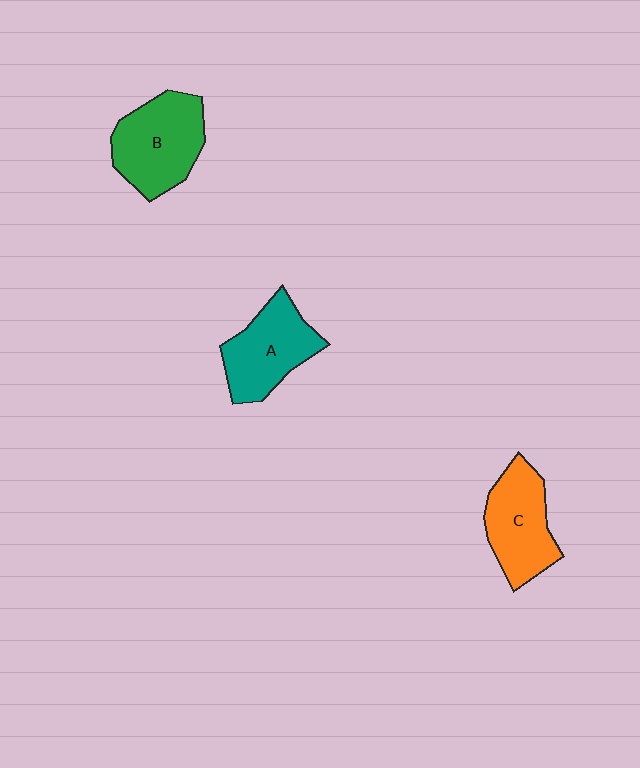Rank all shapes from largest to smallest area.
From largest to smallest: B (green), A (teal), C (orange).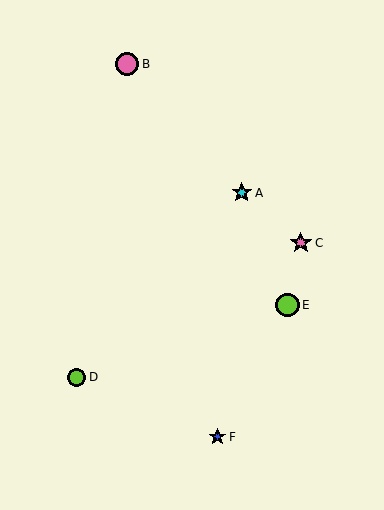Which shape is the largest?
The lime circle (labeled E) is the largest.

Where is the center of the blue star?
The center of the blue star is at (217, 437).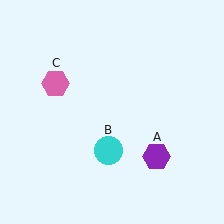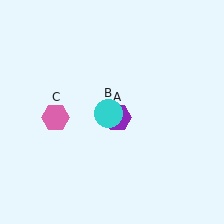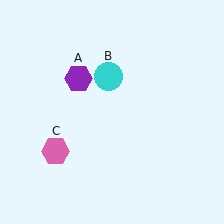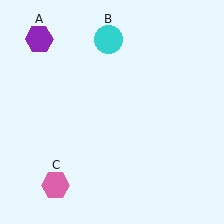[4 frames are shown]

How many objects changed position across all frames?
3 objects changed position: purple hexagon (object A), cyan circle (object B), pink hexagon (object C).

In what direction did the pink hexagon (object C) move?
The pink hexagon (object C) moved down.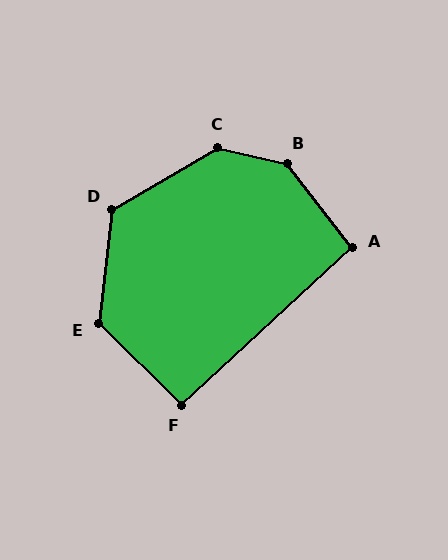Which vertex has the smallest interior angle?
F, at approximately 93 degrees.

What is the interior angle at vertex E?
Approximately 128 degrees (obtuse).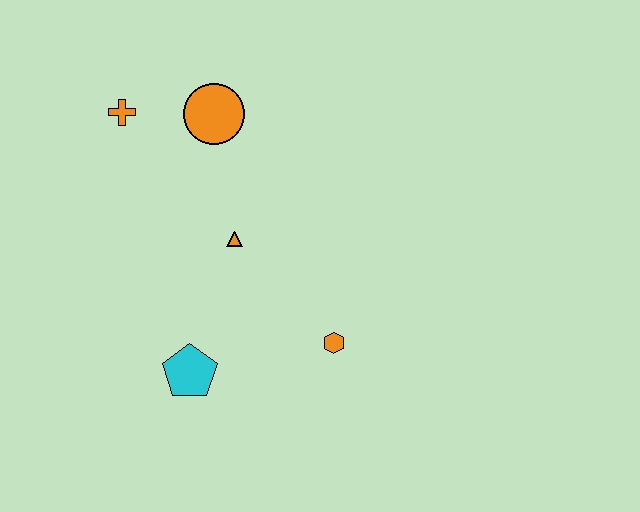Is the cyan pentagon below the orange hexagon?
Yes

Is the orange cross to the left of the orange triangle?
Yes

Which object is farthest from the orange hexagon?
The orange cross is farthest from the orange hexagon.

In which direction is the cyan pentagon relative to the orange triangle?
The cyan pentagon is below the orange triangle.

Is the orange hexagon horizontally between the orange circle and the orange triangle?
No